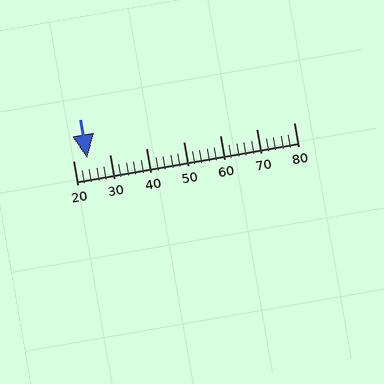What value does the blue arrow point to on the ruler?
The blue arrow points to approximately 24.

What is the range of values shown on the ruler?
The ruler shows values from 20 to 80.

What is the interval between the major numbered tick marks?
The major tick marks are spaced 10 units apart.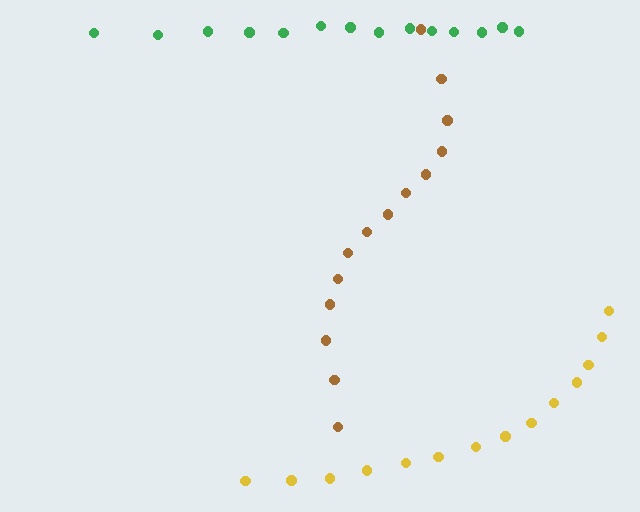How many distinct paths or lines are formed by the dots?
There are 3 distinct paths.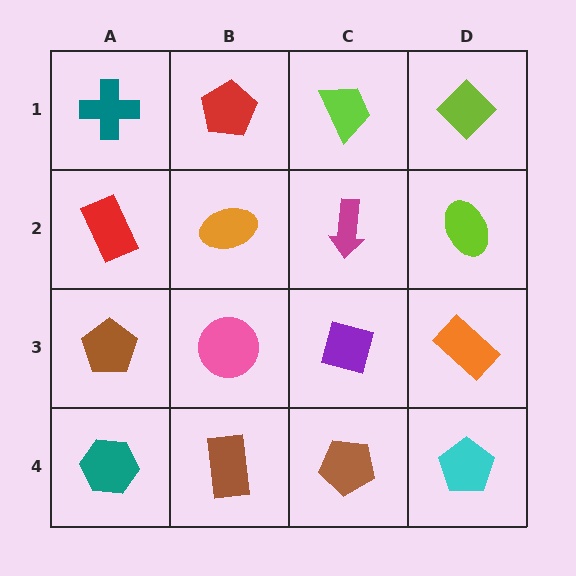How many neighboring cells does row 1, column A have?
2.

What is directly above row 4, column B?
A pink circle.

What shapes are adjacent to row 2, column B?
A red pentagon (row 1, column B), a pink circle (row 3, column B), a red rectangle (row 2, column A), a magenta arrow (row 2, column C).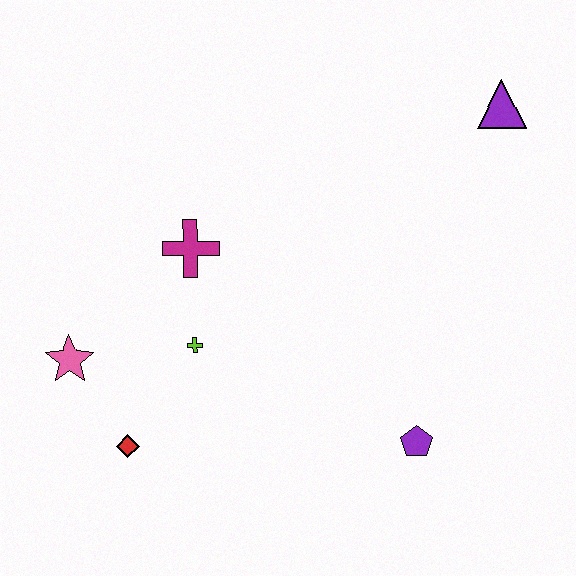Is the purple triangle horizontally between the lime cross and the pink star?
No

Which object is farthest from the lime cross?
The purple triangle is farthest from the lime cross.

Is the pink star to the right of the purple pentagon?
No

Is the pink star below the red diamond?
No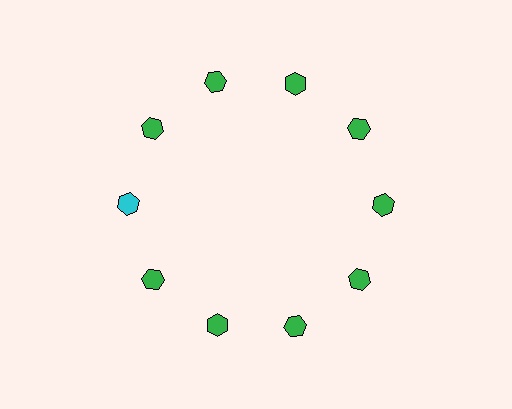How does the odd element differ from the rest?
It has a different color: cyan instead of green.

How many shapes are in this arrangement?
There are 10 shapes arranged in a ring pattern.